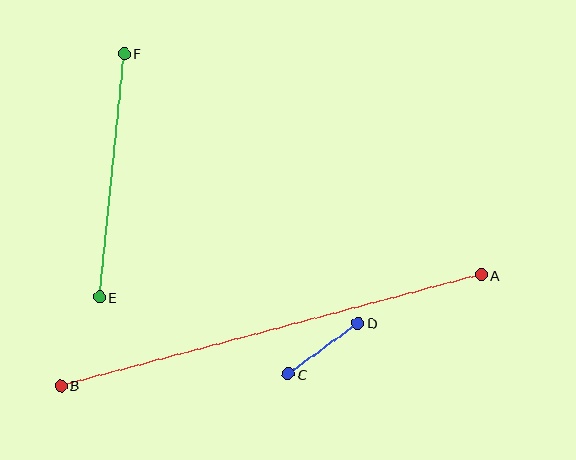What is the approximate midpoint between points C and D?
The midpoint is at approximately (323, 349) pixels.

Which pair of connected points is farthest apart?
Points A and B are farthest apart.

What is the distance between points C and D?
The distance is approximately 86 pixels.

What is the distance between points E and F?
The distance is approximately 245 pixels.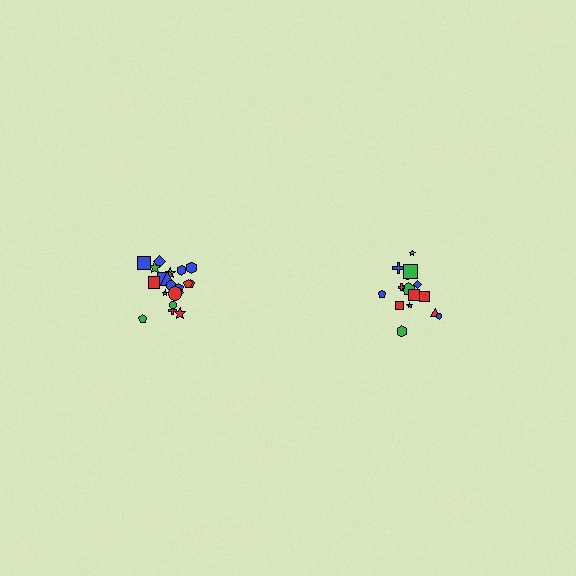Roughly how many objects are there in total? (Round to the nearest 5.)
Roughly 35 objects in total.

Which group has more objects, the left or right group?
The left group.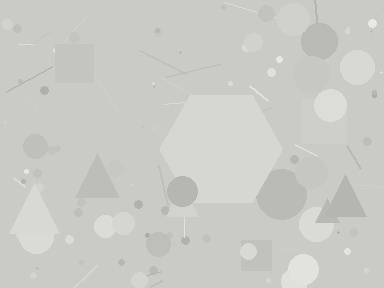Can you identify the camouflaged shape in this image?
The camouflaged shape is a hexagon.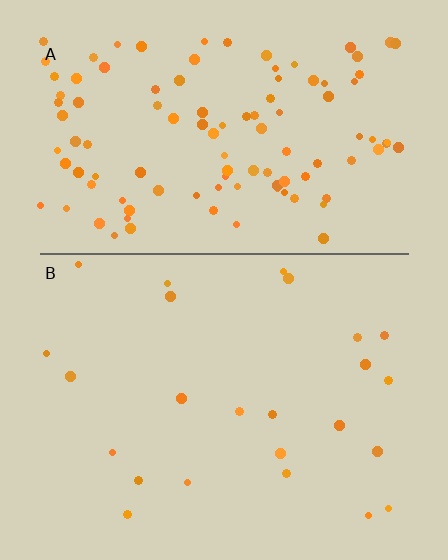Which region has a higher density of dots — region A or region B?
A (the top).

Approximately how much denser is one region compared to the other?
Approximately 4.5× — region A over region B.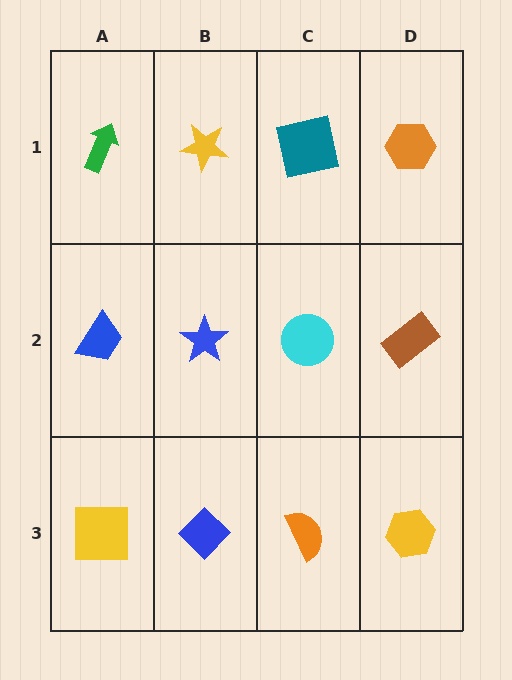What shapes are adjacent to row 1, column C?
A cyan circle (row 2, column C), a yellow star (row 1, column B), an orange hexagon (row 1, column D).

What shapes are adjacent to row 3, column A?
A blue trapezoid (row 2, column A), a blue diamond (row 3, column B).